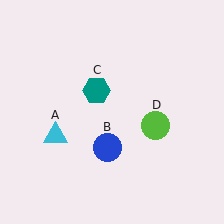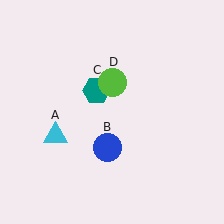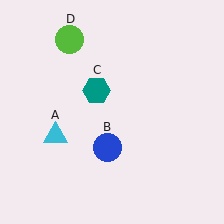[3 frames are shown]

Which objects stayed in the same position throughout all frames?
Cyan triangle (object A) and blue circle (object B) and teal hexagon (object C) remained stationary.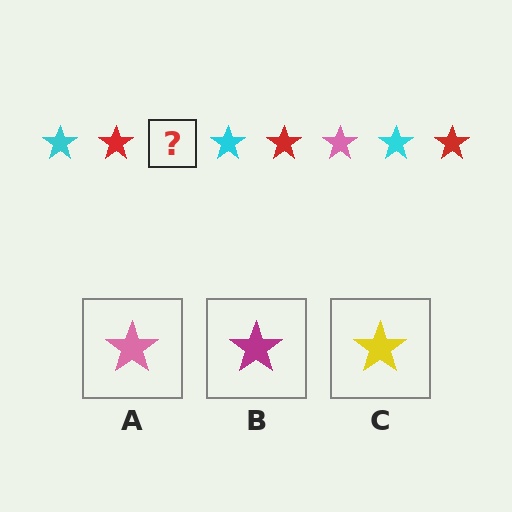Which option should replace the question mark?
Option A.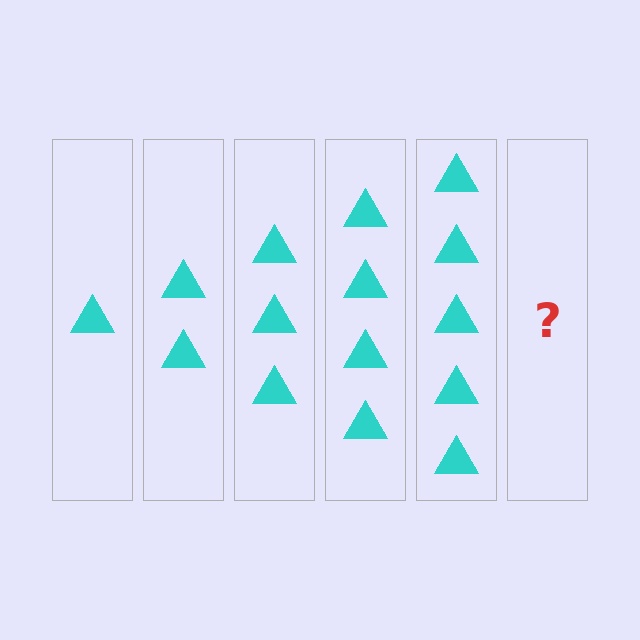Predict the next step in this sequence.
The next step is 6 triangles.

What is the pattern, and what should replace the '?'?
The pattern is that each step adds one more triangle. The '?' should be 6 triangles.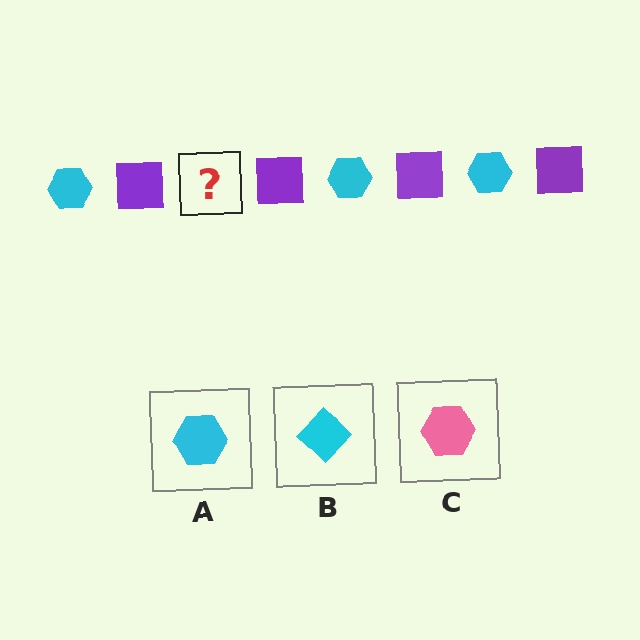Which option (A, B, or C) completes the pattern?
A.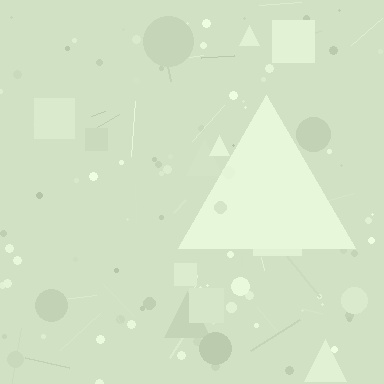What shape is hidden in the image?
A triangle is hidden in the image.